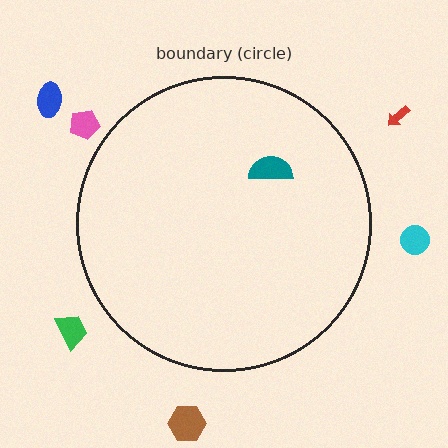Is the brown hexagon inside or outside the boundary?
Outside.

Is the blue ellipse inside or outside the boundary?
Outside.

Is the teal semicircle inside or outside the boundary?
Inside.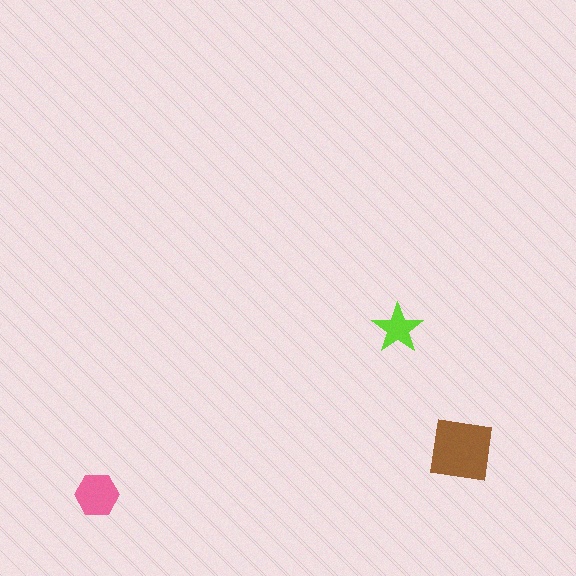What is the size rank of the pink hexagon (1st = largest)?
2nd.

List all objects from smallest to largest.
The lime star, the pink hexagon, the brown square.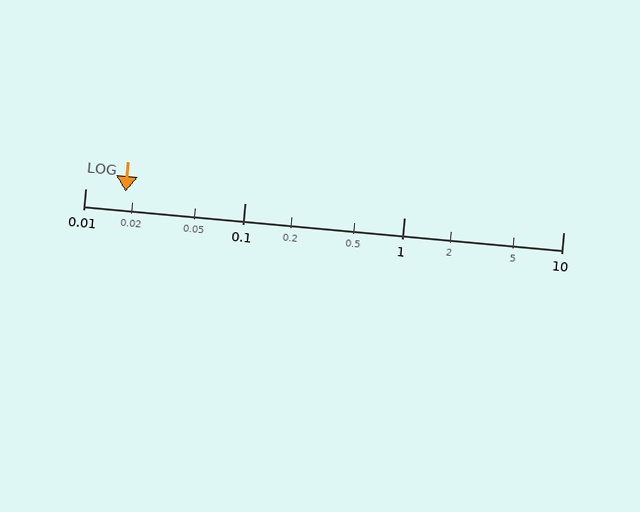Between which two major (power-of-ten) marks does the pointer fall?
The pointer is between 0.01 and 0.1.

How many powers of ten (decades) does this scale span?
The scale spans 3 decades, from 0.01 to 10.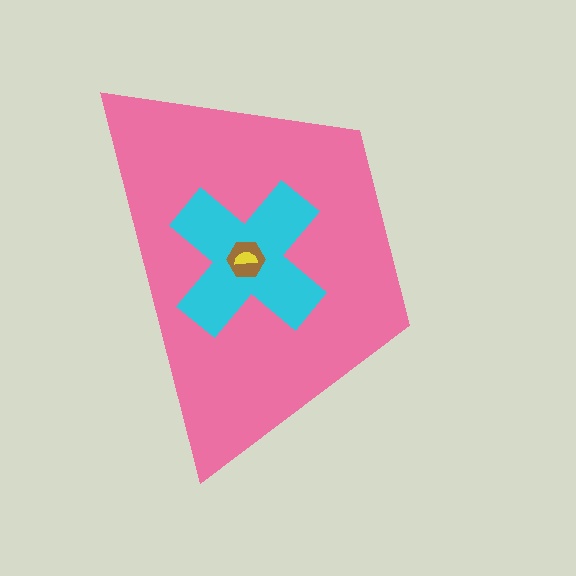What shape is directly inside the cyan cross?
The brown hexagon.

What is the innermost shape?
The yellow semicircle.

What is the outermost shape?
The pink trapezoid.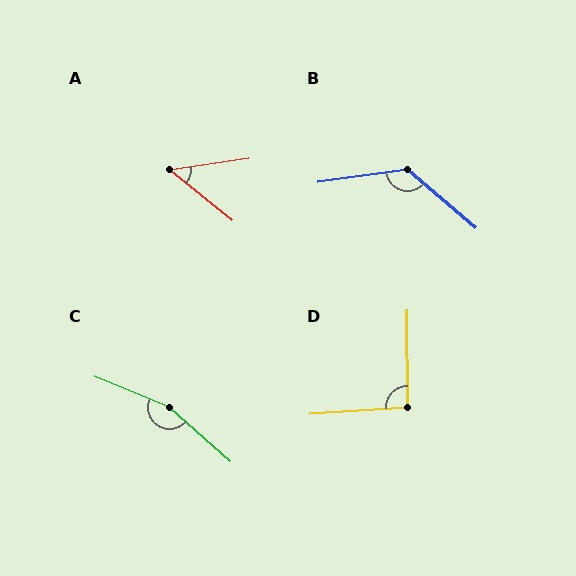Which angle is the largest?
C, at approximately 161 degrees.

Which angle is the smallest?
A, at approximately 47 degrees.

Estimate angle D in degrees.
Approximately 94 degrees.